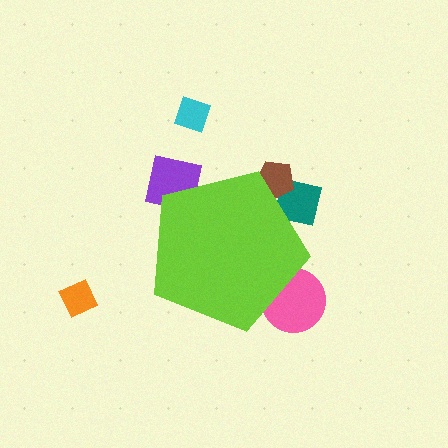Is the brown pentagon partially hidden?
Yes, the brown pentagon is partially hidden behind the lime pentagon.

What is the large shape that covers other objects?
A lime pentagon.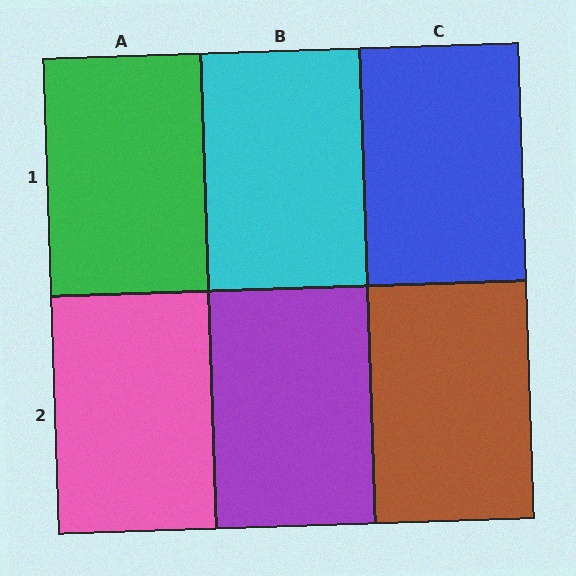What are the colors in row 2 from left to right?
Pink, purple, brown.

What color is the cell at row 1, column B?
Cyan.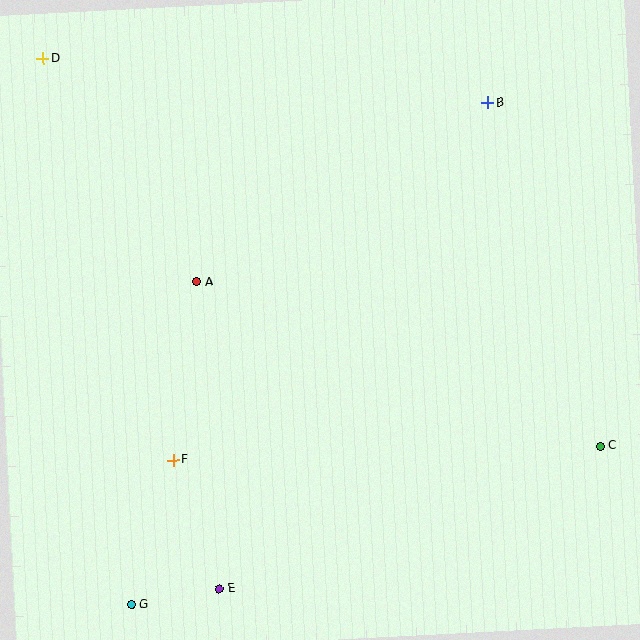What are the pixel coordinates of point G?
Point G is at (132, 605).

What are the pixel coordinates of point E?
Point E is at (219, 589).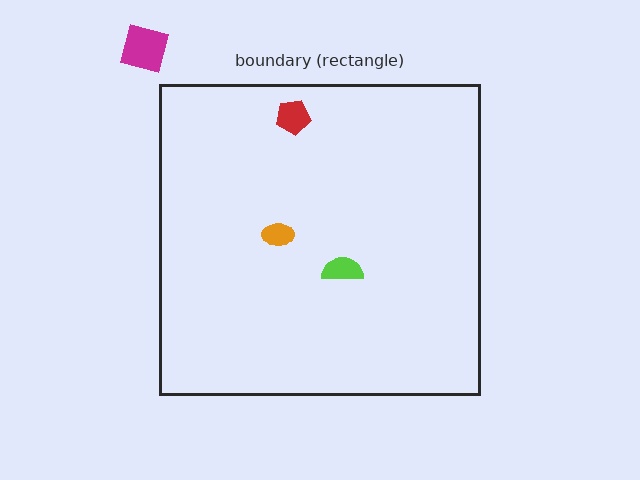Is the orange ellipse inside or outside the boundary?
Inside.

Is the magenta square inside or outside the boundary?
Outside.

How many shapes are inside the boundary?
3 inside, 1 outside.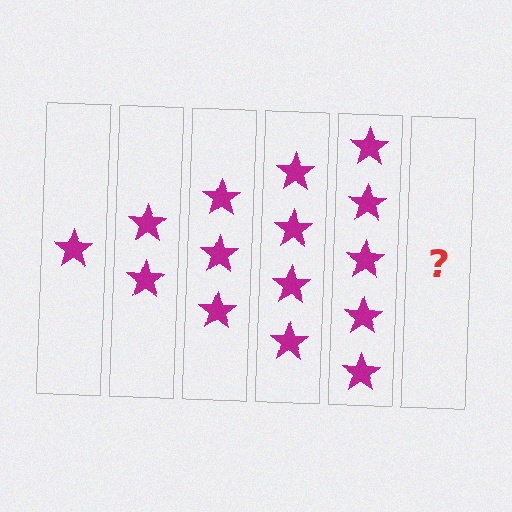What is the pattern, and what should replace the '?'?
The pattern is that each step adds one more star. The '?' should be 6 stars.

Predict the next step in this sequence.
The next step is 6 stars.